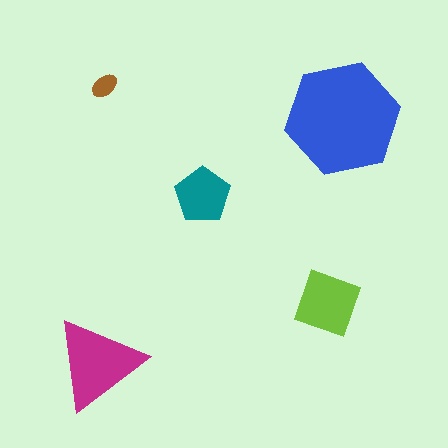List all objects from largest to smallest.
The blue hexagon, the magenta triangle, the lime square, the teal pentagon, the brown ellipse.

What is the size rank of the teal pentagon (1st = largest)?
4th.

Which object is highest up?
The brown ellipse is topmost.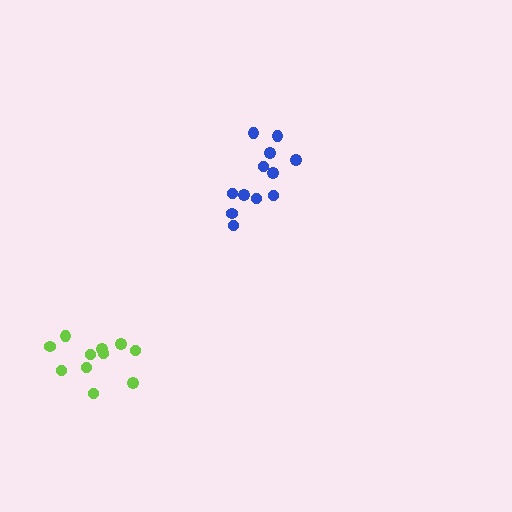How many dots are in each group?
Group 1: 12 dots, Group 2: 11 dots (23 total).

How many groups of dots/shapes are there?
There are 2 groups.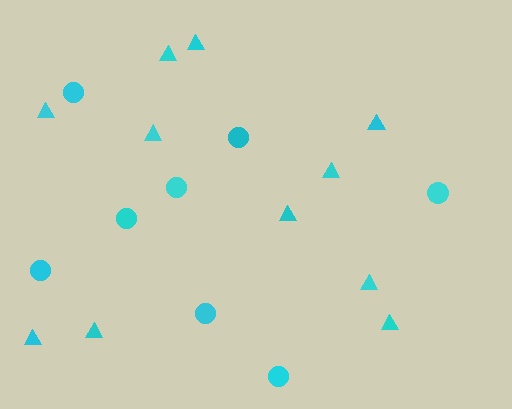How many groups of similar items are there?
There are 2 groups: one group of triangles (11) and one group of circles (8).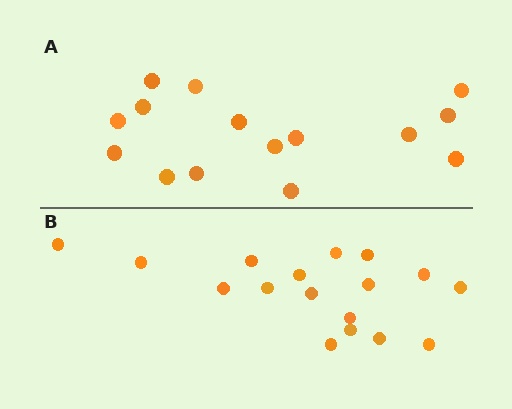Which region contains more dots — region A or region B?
Region B (the bottom region) has more dots.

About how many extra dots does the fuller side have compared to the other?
Region B has just a few more — roughly 2 or 3 more dots than region A.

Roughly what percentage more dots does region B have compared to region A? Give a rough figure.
About 15% more.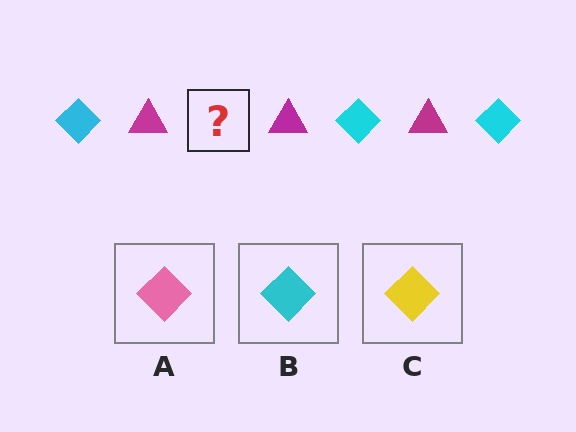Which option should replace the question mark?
Option B.